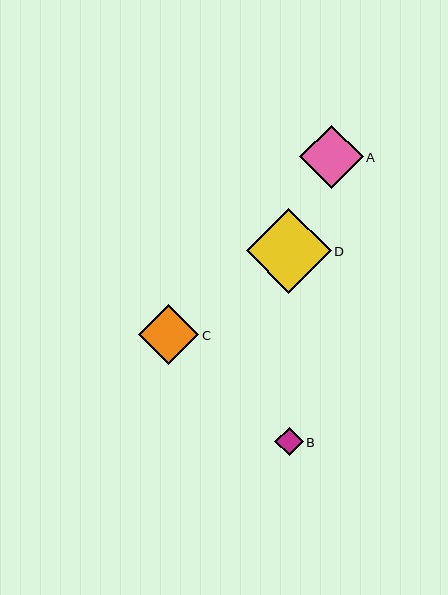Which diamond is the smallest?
Diamond B is the smallest with a size of approximately 28 pixels.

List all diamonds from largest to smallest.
From largest to smallest: D, A, C, B.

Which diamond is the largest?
Diamond D is the largest with a size of approximately 85 pixels.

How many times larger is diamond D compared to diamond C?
Diamond D is approximately 1.4 times the size of diamond C.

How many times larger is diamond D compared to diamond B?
Diamond D is approximately 3.0 times the size of diamond B.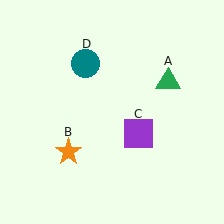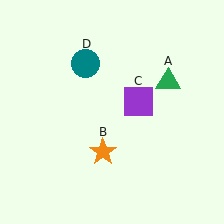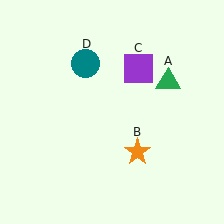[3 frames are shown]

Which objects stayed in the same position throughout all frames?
Green triangle (object A) and teal circle (object D) remained stationary.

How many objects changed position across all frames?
2 objects changed position: orange star (object B), purple square (object C).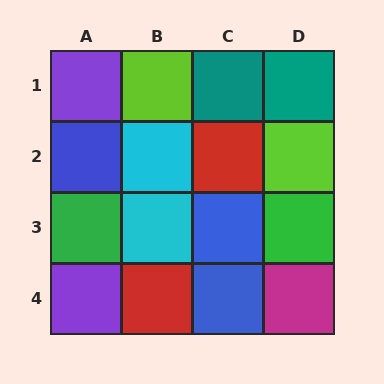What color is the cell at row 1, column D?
Teal.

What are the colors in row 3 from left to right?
Green, cyan, blue, green.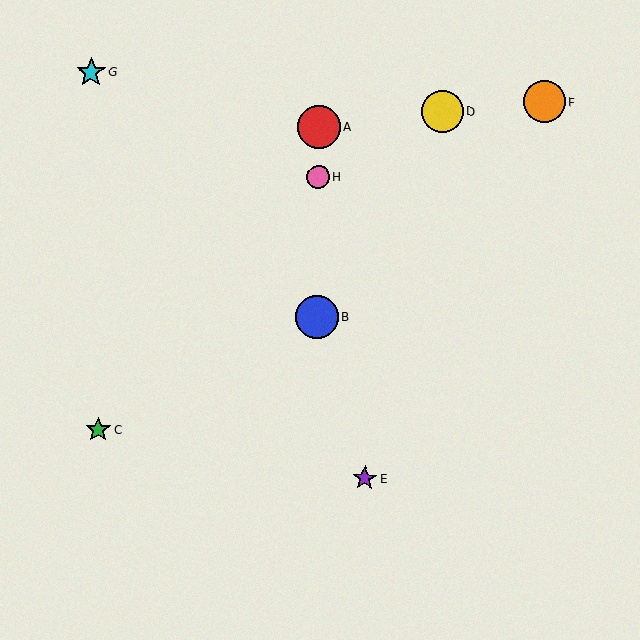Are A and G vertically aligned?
No, A is at x≈319 and G is at x≈91.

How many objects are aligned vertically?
3 objects (A, B, H) are aligned vertically.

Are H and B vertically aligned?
Yes, both are at x≈318.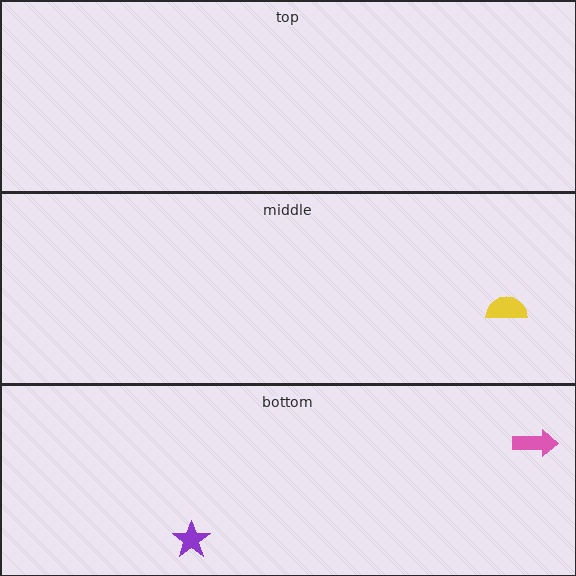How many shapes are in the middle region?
1.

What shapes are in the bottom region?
The purple star, the pink arrow.